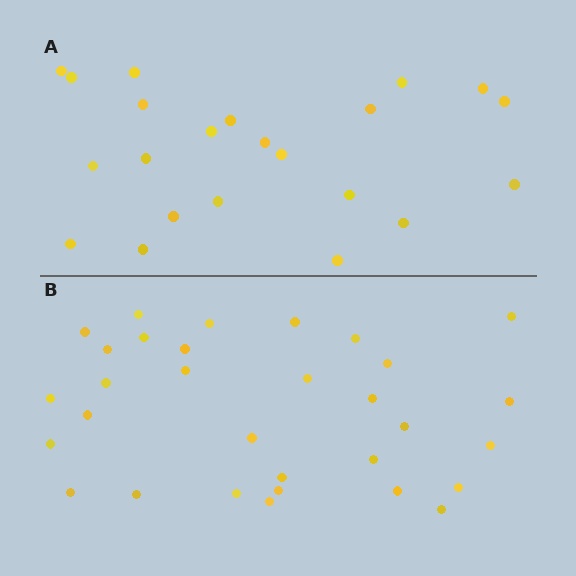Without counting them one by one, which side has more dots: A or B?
Region B (the bottom region) has more dots.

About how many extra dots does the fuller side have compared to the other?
Region B has roughly 8 or so more dots than region A.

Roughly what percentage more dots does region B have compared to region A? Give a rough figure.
About 40% more.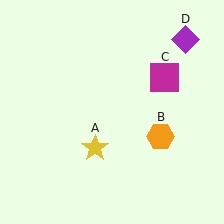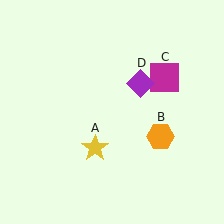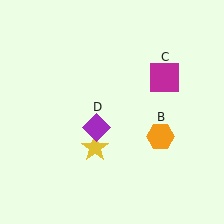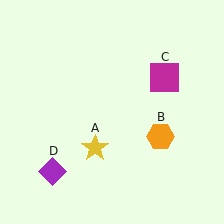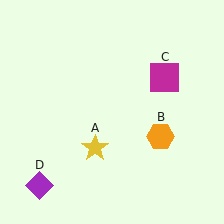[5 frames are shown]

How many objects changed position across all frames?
1 object changed position: purple diamond (object D).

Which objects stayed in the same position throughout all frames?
Yellow star (object A) and orange hexagon (object B) and magenta square (object C) remained stationary.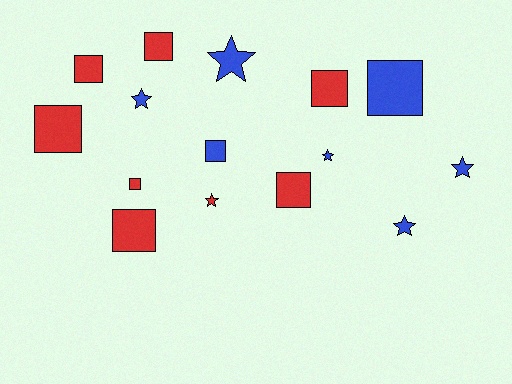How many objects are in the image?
There are 15 objects.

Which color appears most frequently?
Red, with 8 objects.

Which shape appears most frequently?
Square, with 9 objects.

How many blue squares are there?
There are 2 blue squares.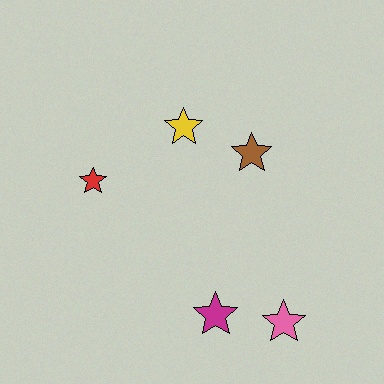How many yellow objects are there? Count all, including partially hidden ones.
There is 1 yellow object.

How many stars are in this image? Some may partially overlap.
There are 5 stars.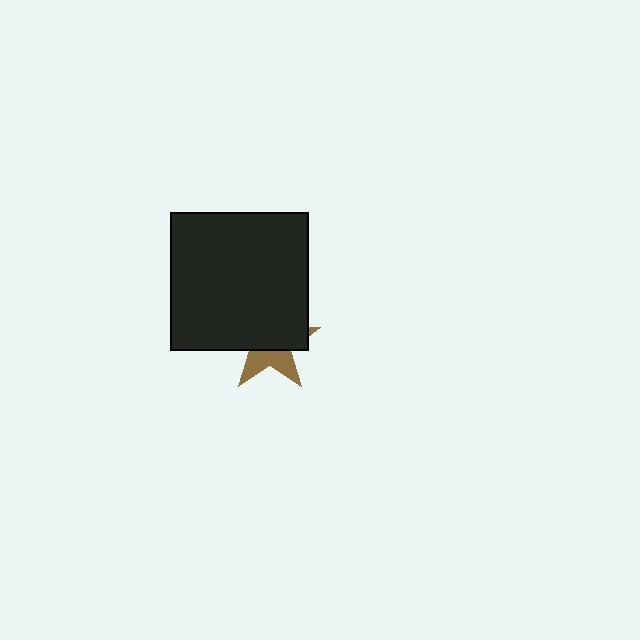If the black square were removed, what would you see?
You would see the complete brown star.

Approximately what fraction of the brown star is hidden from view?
Roughly 63% of the brown star is hidden behind the black square.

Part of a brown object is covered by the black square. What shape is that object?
It is a star.